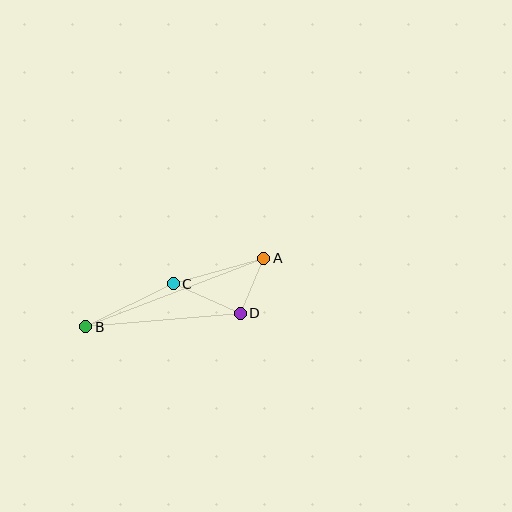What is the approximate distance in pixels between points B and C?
The distance between B and C is approximately 97 pixels.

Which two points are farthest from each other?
Points A and B are farthest from each other.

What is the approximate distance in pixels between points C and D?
The distance between C and D is approximately 73 pixels.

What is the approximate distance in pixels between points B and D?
The distance between B and D is approximately 155 pixels.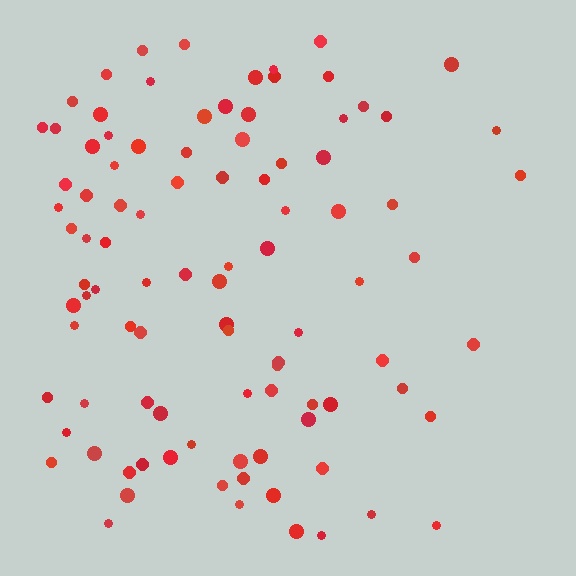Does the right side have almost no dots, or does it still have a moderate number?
Still a moderate number, just noticeably fewer than the left.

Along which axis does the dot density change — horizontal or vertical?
Horizontal.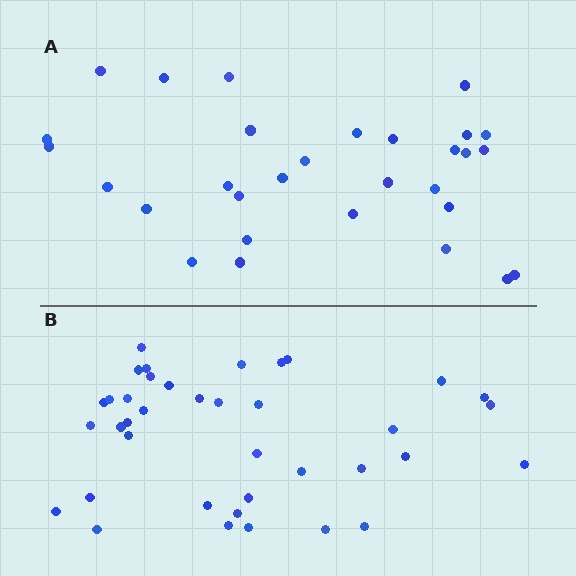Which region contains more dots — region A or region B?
Region B (the bottom region) has more dots.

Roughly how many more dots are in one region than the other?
Region B has roughly 8 or so more dots than region A.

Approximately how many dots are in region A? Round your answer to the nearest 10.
About 30 dots.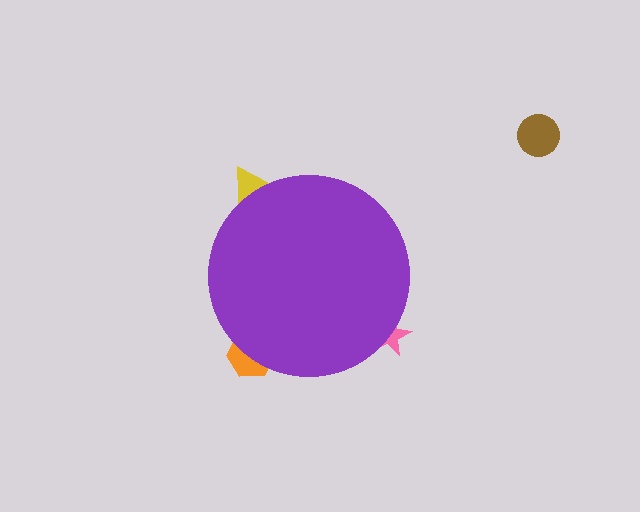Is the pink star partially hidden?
Yes, the pink star is partially hidden behind the purple circle.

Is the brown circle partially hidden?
No, the brown circle is fully visible.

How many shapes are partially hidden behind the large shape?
3 shapes are partially hidden.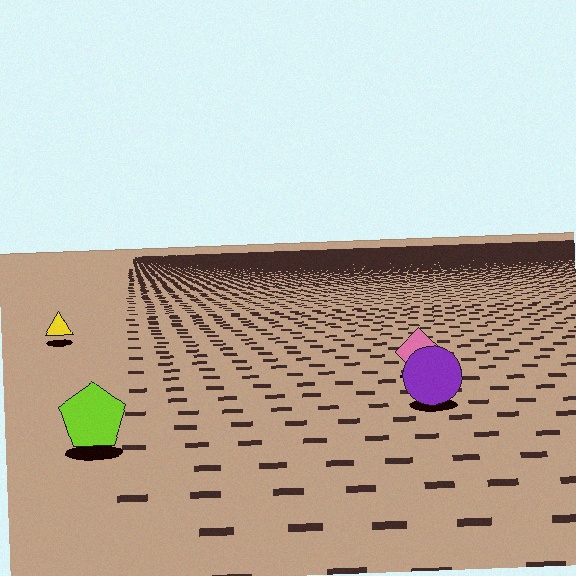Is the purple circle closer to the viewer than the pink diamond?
Yes. The purple circle is closer — you can tell from the texture gradient: the ground texture is coarser near it.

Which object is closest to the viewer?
The lime pentagon is closest. The texture marks near it are larger and more spread out.